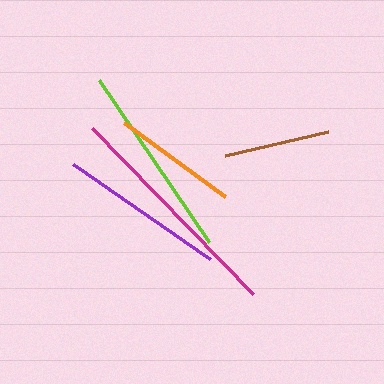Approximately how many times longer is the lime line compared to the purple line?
The lime line is approximately 1.2 times the length of the purple line.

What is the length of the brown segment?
The brown segment is approximately 106 pixels long.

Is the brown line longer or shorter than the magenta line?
The magenta line is longer than the brown line.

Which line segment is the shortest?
The brown line is the shortest at approximately 106 pixels.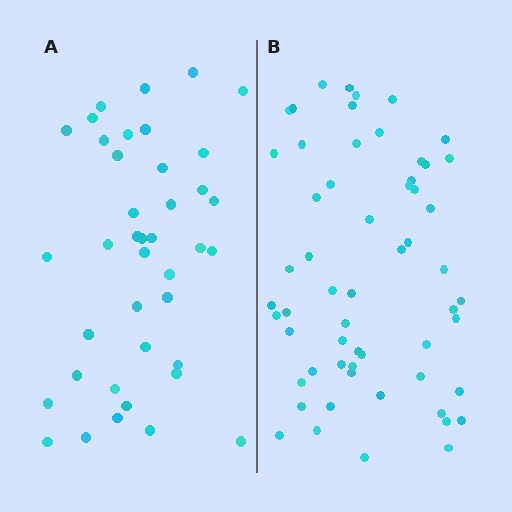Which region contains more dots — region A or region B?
Region B (the right region) has more dots.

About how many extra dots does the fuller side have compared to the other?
Region B has approximately 20 more dots than region A.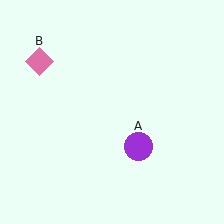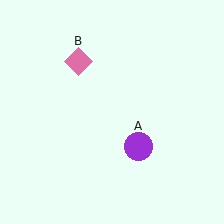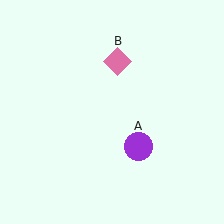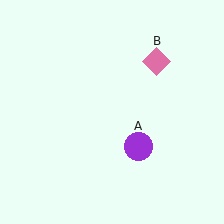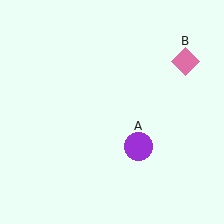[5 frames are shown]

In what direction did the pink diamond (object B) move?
The pink diamond (object B) moved right.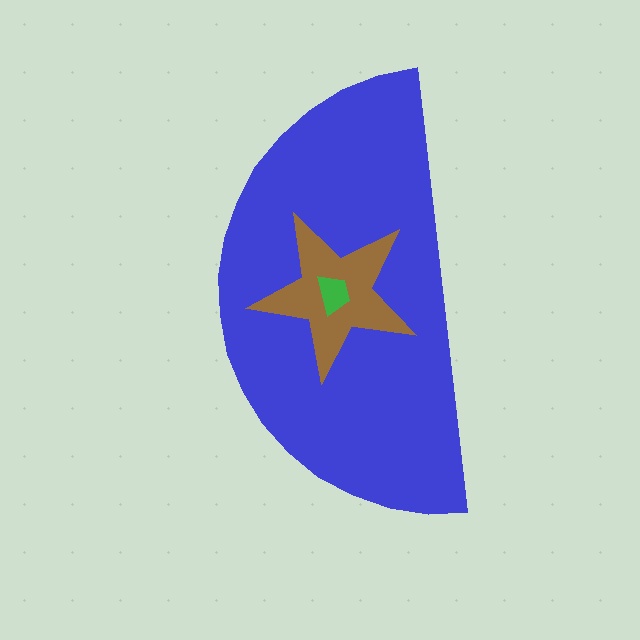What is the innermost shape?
The green trapezoid.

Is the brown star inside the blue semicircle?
Yes.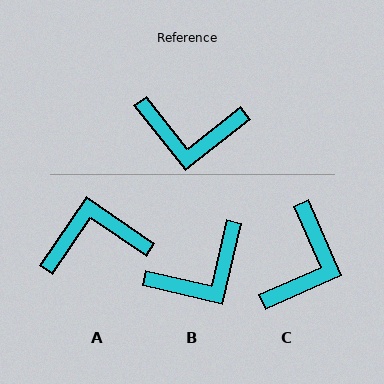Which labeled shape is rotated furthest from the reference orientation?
A, about 163 degrees away.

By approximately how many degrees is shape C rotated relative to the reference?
Approximately 75 degrees counter-clockwise.